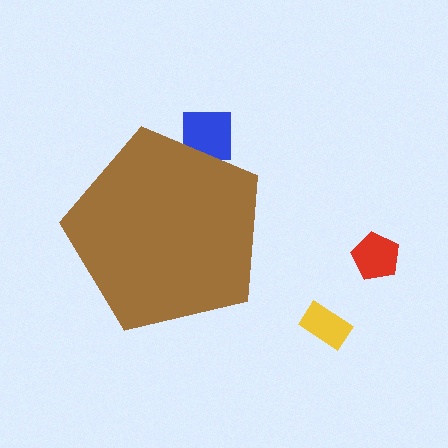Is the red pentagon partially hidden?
No, the red pentagon is fully visible.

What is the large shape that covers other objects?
A brown pentagon.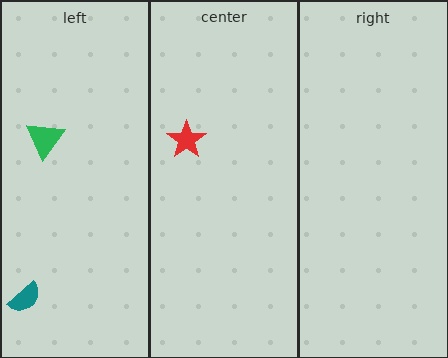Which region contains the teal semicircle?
The left region.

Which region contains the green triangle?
The left region.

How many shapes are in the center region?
1.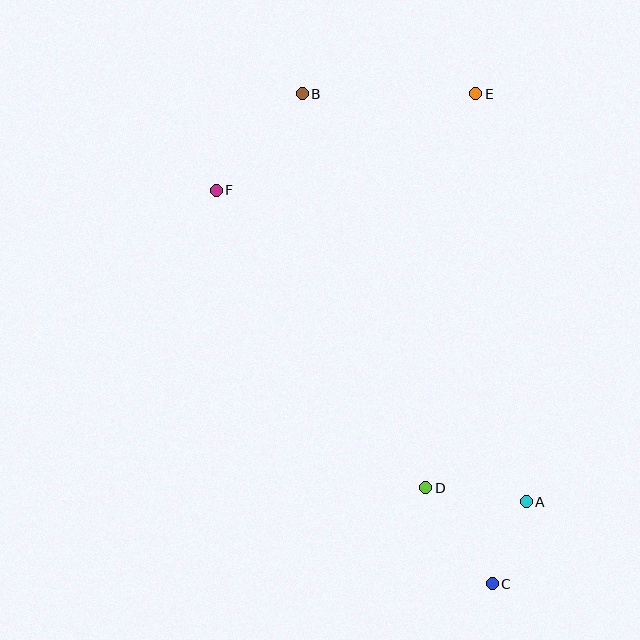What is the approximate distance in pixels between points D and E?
The distance between D and E is approximately 397 pixels.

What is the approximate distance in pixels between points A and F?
The distance between A and F is approximately 439 pixels.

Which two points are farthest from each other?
Points B and C are farthest from each other.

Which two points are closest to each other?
Points A and C are closest to each other.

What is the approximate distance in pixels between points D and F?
The distance between D and F is approximately 364 pixels.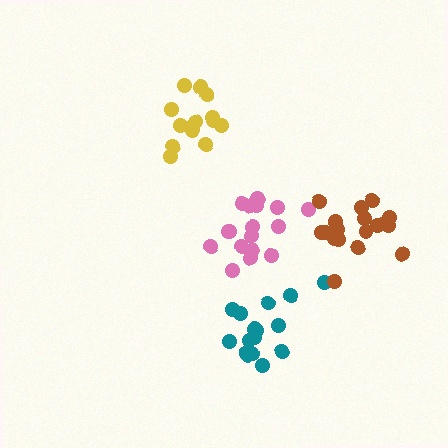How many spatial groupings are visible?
There are 4 spatial groupings.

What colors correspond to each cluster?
The clusters are colored: pink, yellow, teal, brown.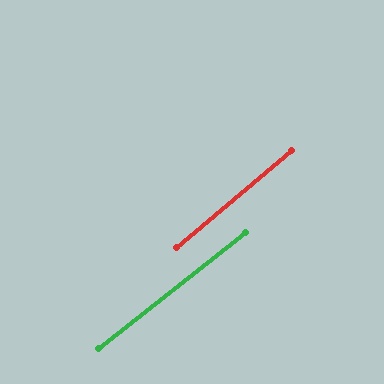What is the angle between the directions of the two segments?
Approximately 2 degrees.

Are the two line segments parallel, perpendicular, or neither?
Parallel — their directions differ by only 1.9°.